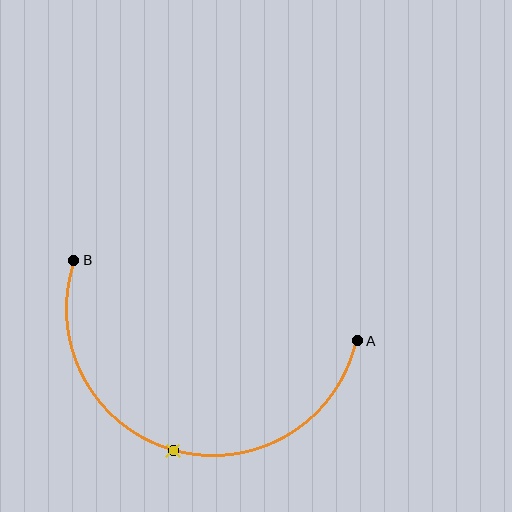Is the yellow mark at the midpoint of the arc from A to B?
Yes. The yellow mark lies on the arc at equal arc-length from both A and B — it is the arc midpoint.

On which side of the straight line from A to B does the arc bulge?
The arc bulges below the straight line connecting A and B.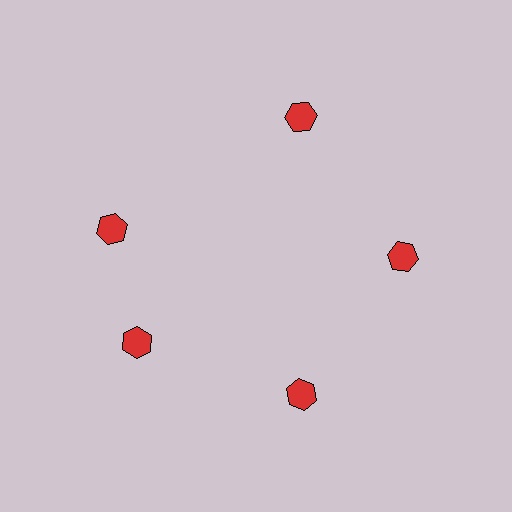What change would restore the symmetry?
The symmetry would be restored by rotating it back into even spacing with its neighbors so that all 5 hexagons sit at equal angles and equal distance from the center.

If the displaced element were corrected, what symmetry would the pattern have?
It would have 5-fold rotational symmetry — the pattern would map onto itself every 72 degrees.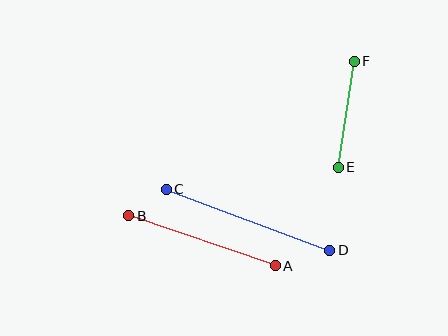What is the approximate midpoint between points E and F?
The midpoint is at approximately (346, 114) pixels.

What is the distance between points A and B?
The distance is approximately 155 pixels.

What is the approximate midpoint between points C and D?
The midpoint is at approximately (248, 220) pixels.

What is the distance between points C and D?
The distance is approximately 175 pixels.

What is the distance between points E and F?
The distance is approximately 107 pixels.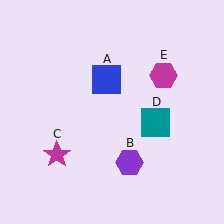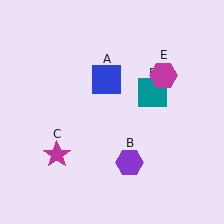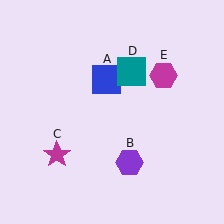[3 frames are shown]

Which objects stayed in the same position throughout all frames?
Blue square (object A) and purple hexagon (object B) and magenta star (object C) and magenta hexagon (object E) remained stationary.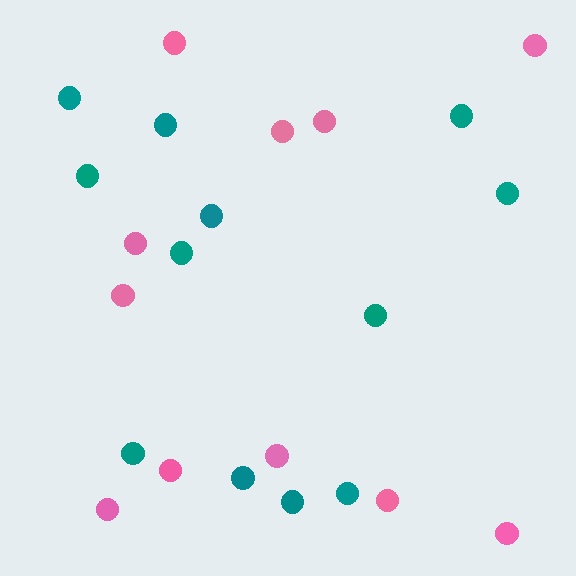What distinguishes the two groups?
There are 2 groups: one group of teal circles (12) and one group of pink circles (11).